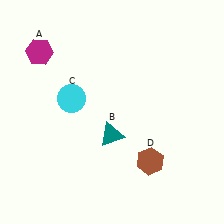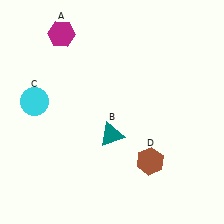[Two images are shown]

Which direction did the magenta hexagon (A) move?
The magenta hexagon (A) moved right.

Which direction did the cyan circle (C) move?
The cyan circle (C) moved left.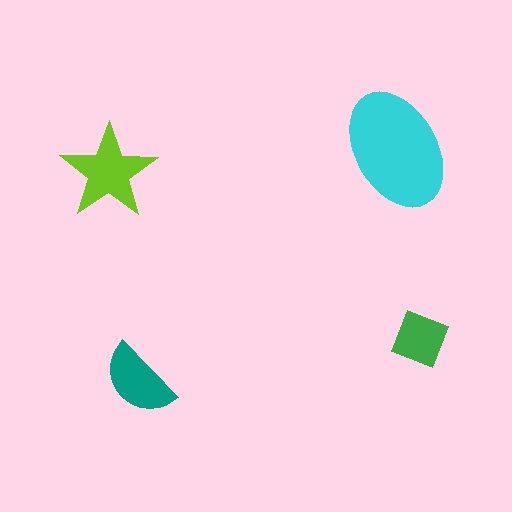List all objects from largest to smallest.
The cyan ellipse, the lime star, the teal semicircle, the green diamond.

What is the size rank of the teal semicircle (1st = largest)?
3rd.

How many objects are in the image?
There are 4 objects in the image.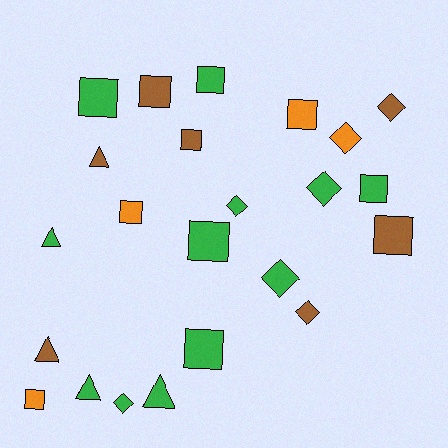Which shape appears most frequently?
Square, with 11 objects.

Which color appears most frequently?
Green, with 12 objects.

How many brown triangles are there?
There are 2 brown triangles.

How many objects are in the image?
There are 23 objects.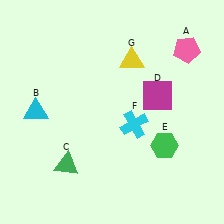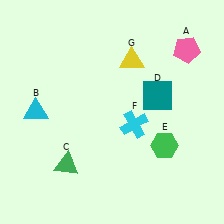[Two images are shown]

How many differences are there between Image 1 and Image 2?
There is 1 difference between the two images.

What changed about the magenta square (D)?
In Image 1, D is magenta. In Image 2, it changed to teal.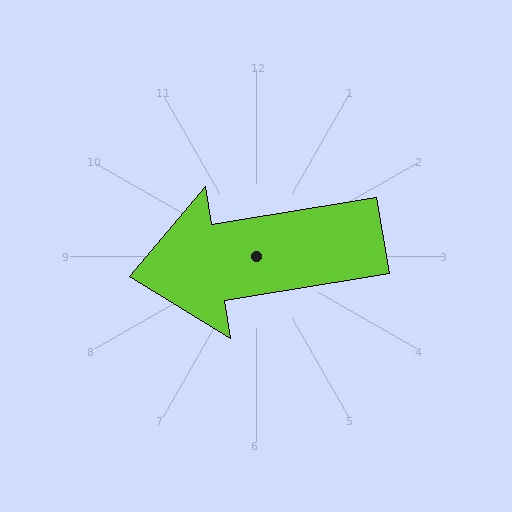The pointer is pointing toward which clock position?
Roughly 9 o'clock.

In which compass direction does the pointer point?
West.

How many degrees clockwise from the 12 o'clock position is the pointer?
Approximately 261 degrees.